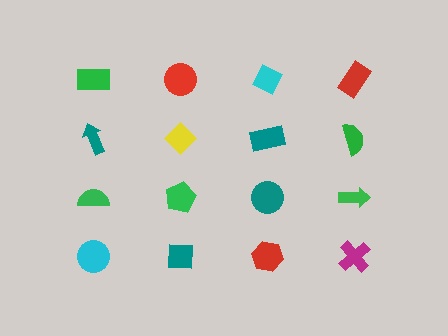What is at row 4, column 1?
A cyan circle.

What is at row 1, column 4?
A red rectangle.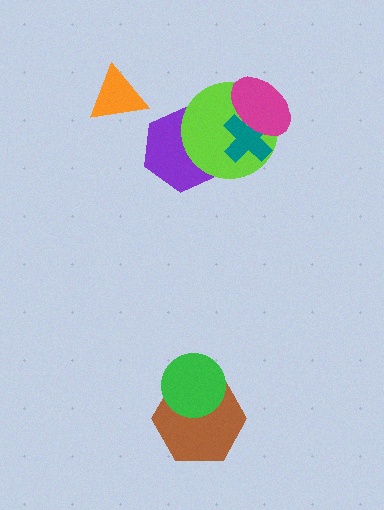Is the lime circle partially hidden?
Yes, it is partially covered by another shape.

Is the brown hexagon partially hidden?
Yes, it is partially covered by another shape.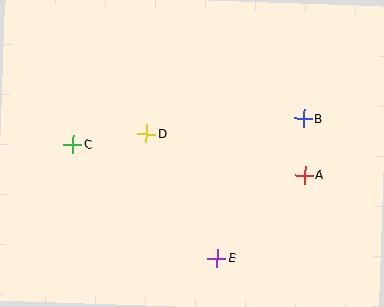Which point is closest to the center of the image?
Point D at (146, 134) is closest to the center.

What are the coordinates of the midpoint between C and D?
The midpoint between C and D is at (110, 139).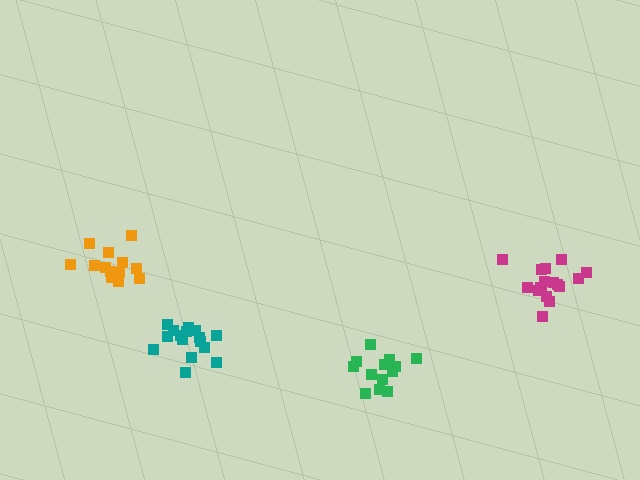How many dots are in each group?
Group 1: 16 dots, Group 2: 13 dots, Group 3: 18 dots, Group 4: 13 dots (60 total).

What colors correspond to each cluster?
The clusters are colored: teal, green, magenta, orange.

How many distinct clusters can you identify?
There are 4 distinct clusters.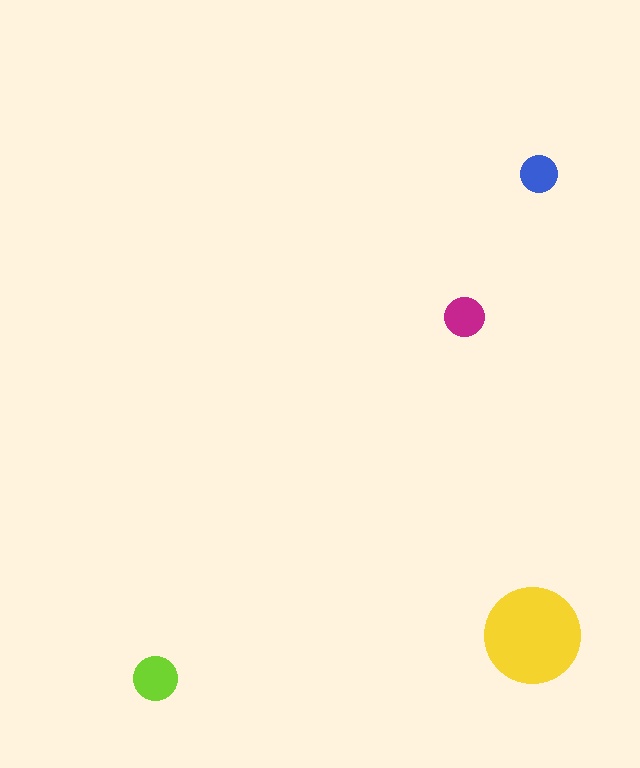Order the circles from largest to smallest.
the yellow one, the lime one, the magenta one, the blue one.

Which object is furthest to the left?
The lime circle is leftmost.